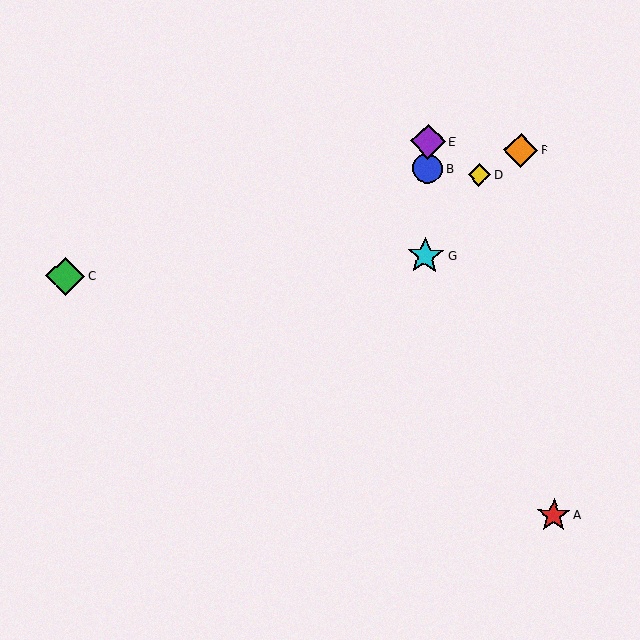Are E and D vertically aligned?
No, E is at x≈428 and D is at x≈479.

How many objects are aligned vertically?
3 objects (B, E, G) are aligned vertically.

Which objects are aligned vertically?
Objects B, E, G are aligned vertically.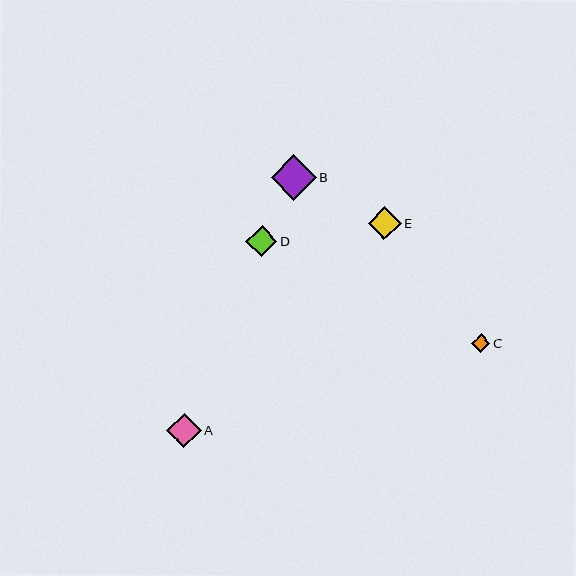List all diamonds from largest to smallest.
From largest to smallest: B, A, E, D, C.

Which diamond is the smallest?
Diamond C is the smallest with a size of approximately 19 pixels.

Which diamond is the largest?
Diamond B is the largest with a size of approximately 45 pixels.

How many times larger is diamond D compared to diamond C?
Diamond D is approximately 1.7 times the size of diamond C.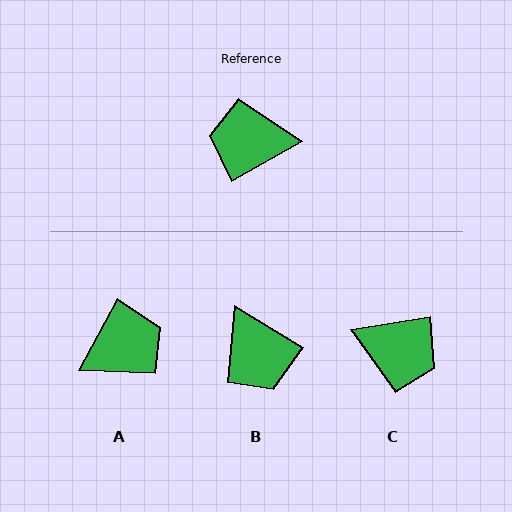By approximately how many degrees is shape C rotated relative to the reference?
Approximately 159 degrees counter-clockwise.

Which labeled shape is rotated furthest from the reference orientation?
C, about 159 degrees away.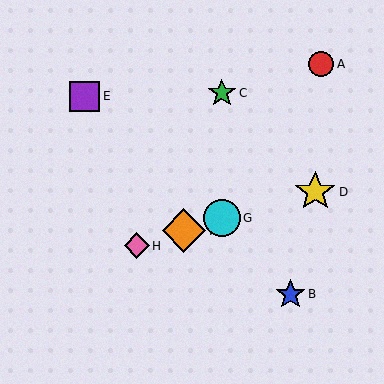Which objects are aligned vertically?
Objects C, G are aligned vertically.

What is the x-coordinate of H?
Object H is at x≈137.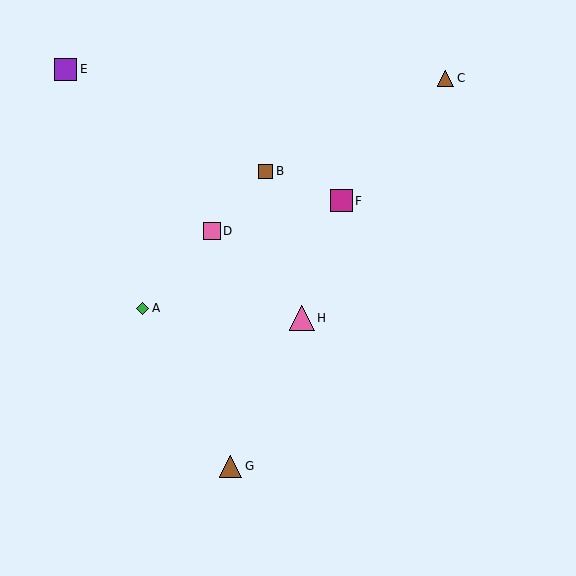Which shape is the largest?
The pink triangle (labeled H) is the largest.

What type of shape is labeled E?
Shape E is a purple square.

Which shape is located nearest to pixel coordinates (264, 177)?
The brown square (labeled B) at (266, 171) is nearest to that location.